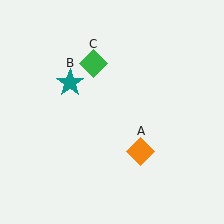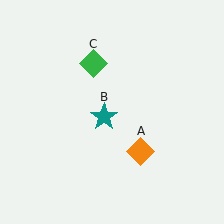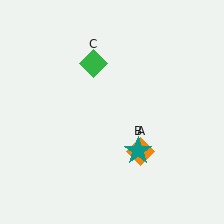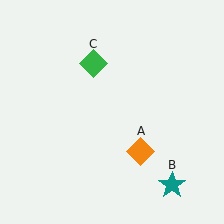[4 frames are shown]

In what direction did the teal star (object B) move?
The teal star (object B) moved down and to the right.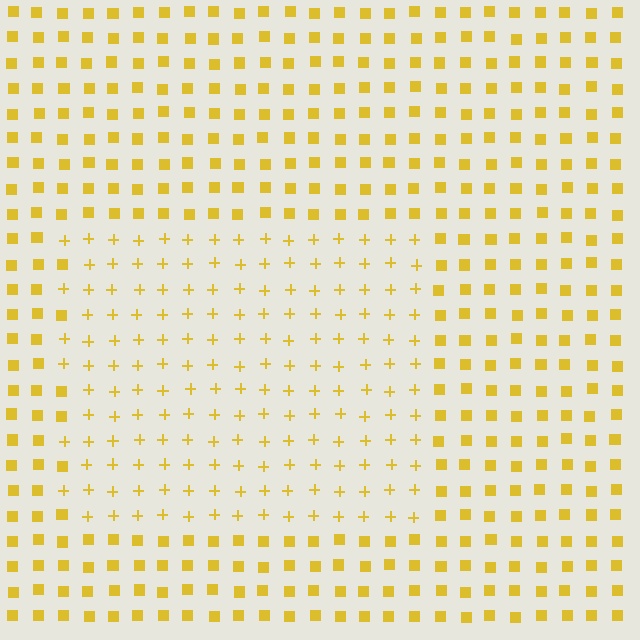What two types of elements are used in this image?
The image uses plus signs inside the rectangle region and squares outside it.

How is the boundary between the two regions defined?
The boundary is defined by a change in element shape: plus signs inside vs. squares outside. All elements share the same color and spacing.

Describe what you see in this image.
The image is filled with small yellow elements arranged in a uniform grid. A rectangle-shaped region contains plus signs, while the surrounding area contains squares. The boundary is defined purely by the change in element shape.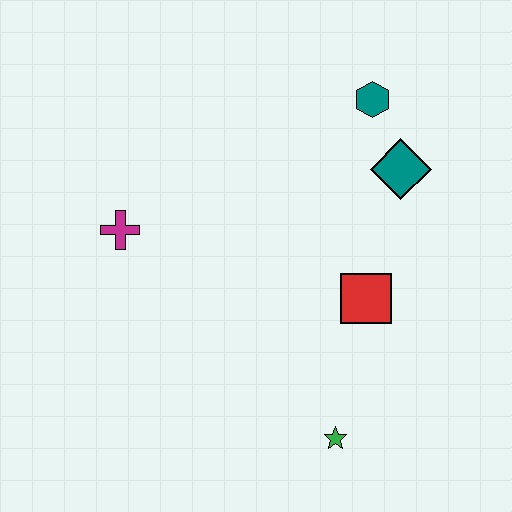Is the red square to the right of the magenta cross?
Yes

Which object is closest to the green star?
The red square is closest to the green star.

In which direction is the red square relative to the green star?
The red square is above the green star.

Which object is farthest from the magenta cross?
The green star is farthest from the magenta cross.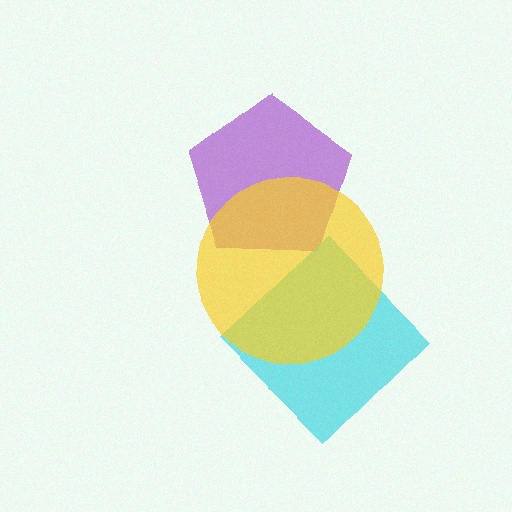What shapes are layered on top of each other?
The layered shapes are: a purple pentagon, a cyan diamond, a yellow circle.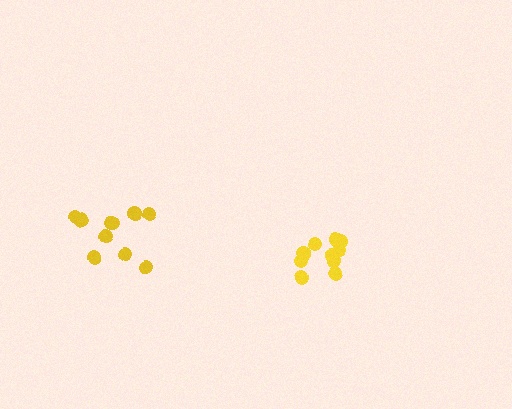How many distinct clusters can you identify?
There are 2 distinct clusters.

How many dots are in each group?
Group 1: 10 dots, Group 2: 10 dots (20 total).